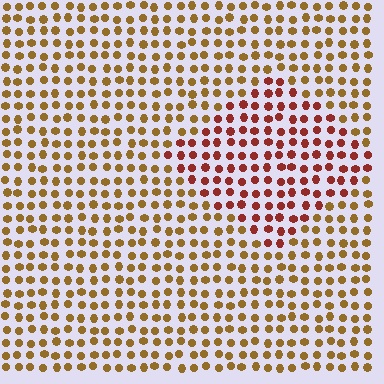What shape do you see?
I see a diamond.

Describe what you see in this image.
The image is filled with small brown elements in a uniform arrangement. A diamond-shaped region is visible where the elements are tinted to a slightly different hue, forming a subtle color boundary.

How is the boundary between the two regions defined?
The boundary is defined purely by a slight shift in hue (about 37 degrees). Spacing, size, and orientation are identical on both sides.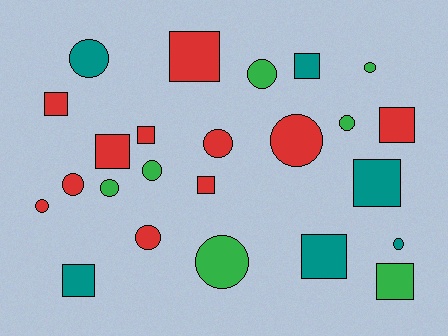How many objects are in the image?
There are 24 objects.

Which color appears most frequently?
Red, with 11 objects.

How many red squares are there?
There are 6 red squares.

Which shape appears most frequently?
Circle, with 13 objects.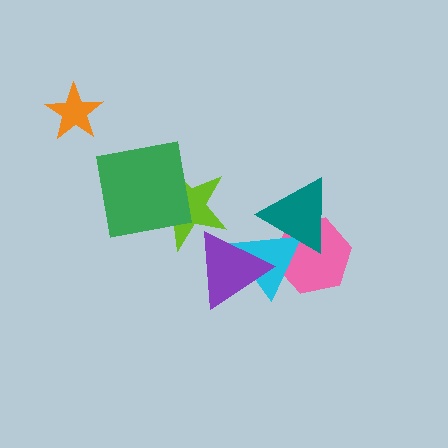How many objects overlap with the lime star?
2 objects overlap with the lime star.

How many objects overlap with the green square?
1 object overlaps with the green square.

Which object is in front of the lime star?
The green square is in front of the lime star.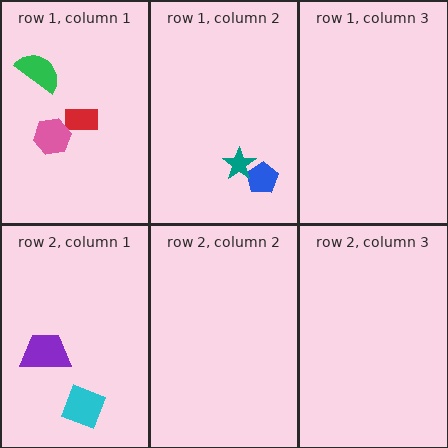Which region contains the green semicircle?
The row 1, column 1 region.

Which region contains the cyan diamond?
The row 2, column 1 region.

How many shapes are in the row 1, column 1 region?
3.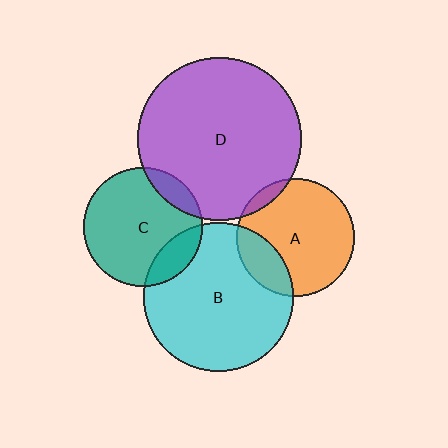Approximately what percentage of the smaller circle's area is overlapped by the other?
Approximately 5%.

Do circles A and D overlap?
Yes.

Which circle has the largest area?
Circle D (purple).